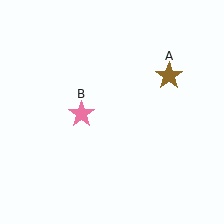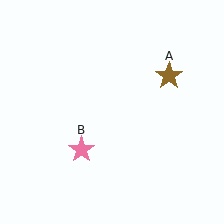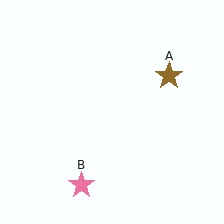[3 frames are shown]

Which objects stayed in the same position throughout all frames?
Brown star (object A) remained stationary.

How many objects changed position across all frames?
1 object changed position: pink star (object B).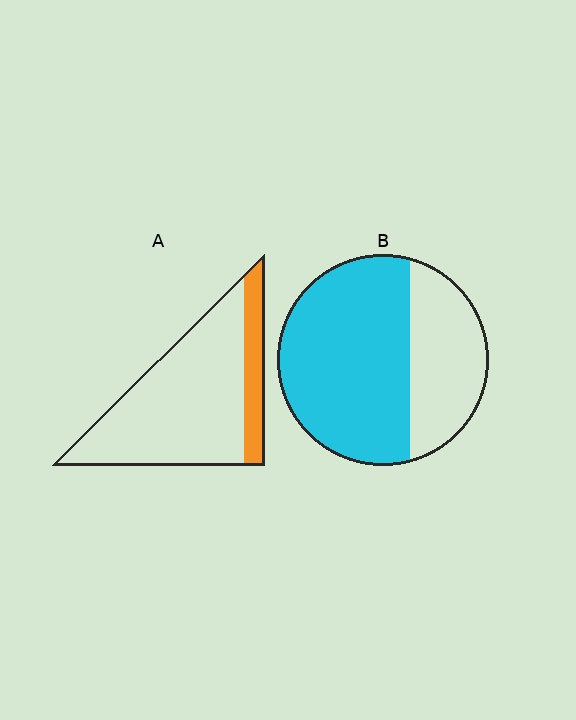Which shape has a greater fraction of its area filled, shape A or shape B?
Shape B.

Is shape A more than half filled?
No.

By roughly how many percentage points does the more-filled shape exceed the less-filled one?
By roughly 45 percentage points (B over A).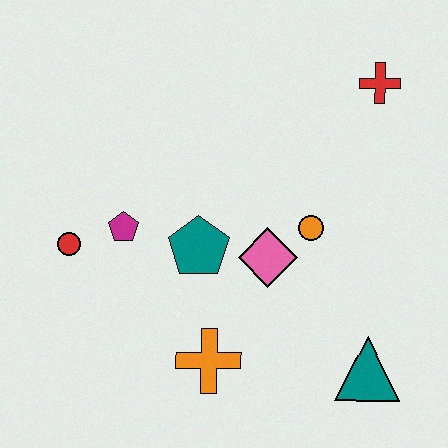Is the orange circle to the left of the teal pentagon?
No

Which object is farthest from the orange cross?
The red cross is farthest from the orange cross.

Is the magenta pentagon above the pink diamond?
Yes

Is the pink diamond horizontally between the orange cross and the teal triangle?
Yes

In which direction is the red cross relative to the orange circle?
The red cross is above the orange circle.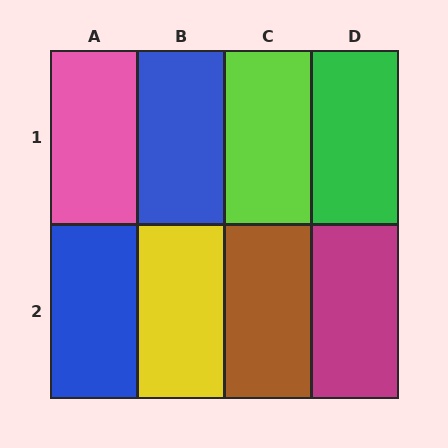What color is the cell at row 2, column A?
Blue.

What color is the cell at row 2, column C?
Brown.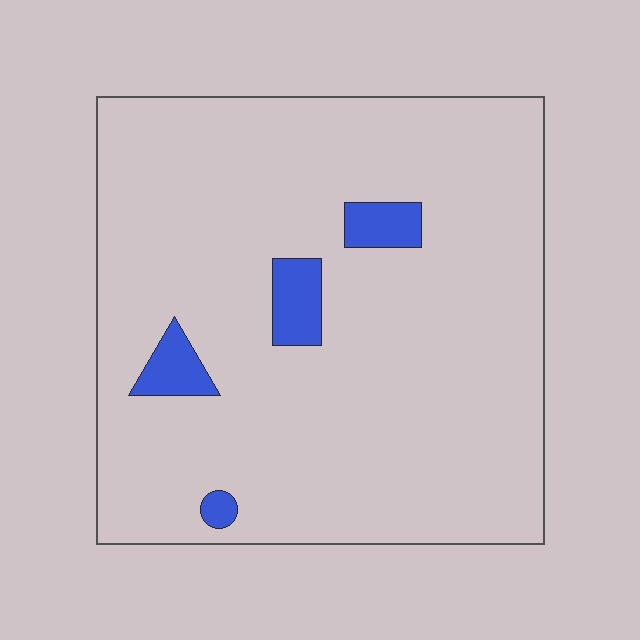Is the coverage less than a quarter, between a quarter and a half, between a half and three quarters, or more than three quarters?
Less than a quarter.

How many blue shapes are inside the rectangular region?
4.